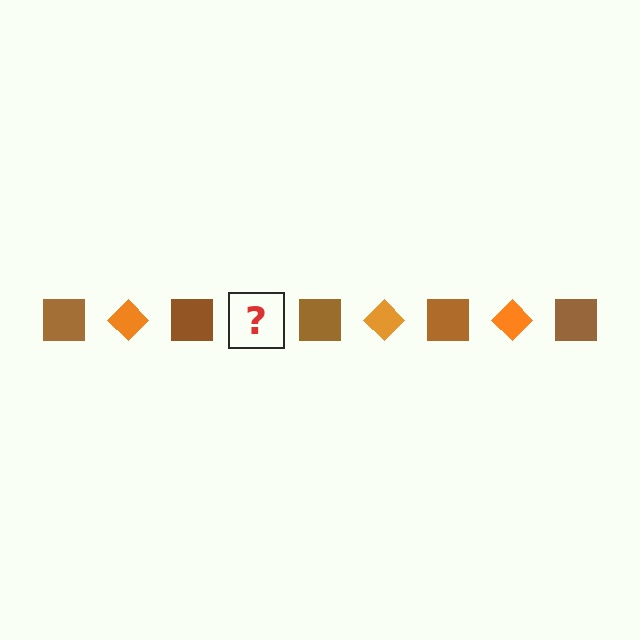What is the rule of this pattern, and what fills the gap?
The rule is that the pattern alternates between brown square and orange diamond. The gap should be filled with an orange diamond.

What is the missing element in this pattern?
The missing element is an orange diamond.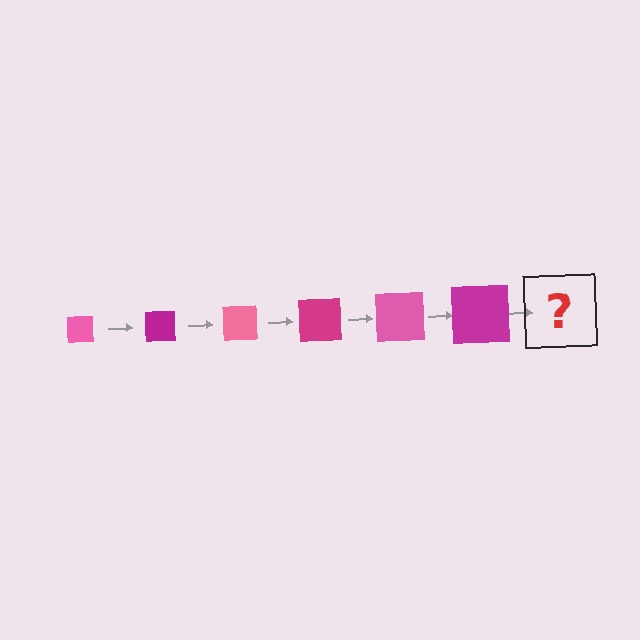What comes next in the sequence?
The next element should be a pink square, larger than the previous one.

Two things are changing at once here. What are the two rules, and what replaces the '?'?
The two rules are that the square grows larger each step and the color cycles through pink and magenta. The '?' should be a pink square, larger than the previous one.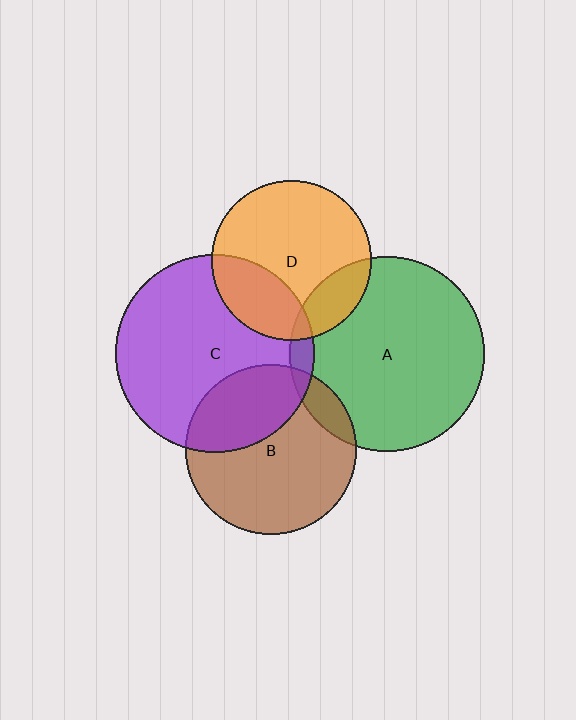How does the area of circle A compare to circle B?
Approximately 1.3 times.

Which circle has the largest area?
Circle C (purple).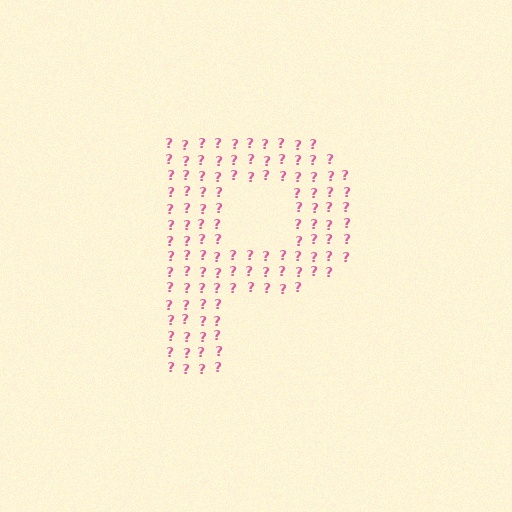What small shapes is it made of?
It is made of small question marks.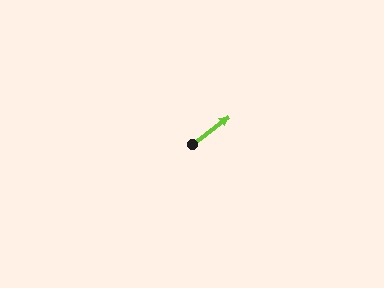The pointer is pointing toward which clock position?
Roughly 2 o'clock.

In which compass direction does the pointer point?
Northeast.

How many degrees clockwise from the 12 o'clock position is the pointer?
Approximately 53 degrees.